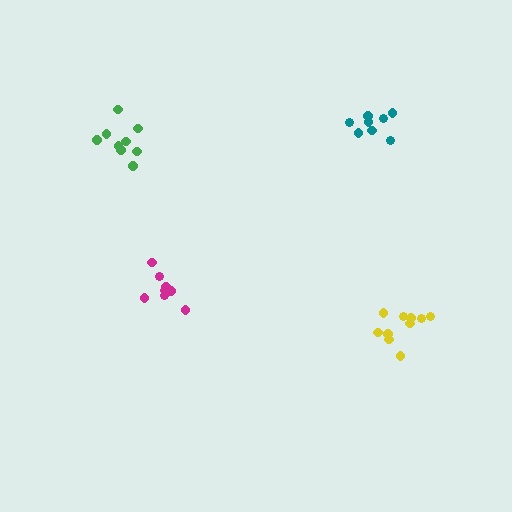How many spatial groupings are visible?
There are 4 spatial groupings.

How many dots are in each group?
Group 1: 8 dots, Group 2: 8 dots, Group 3: 9 dots, Group 4: 10 dots (35 total).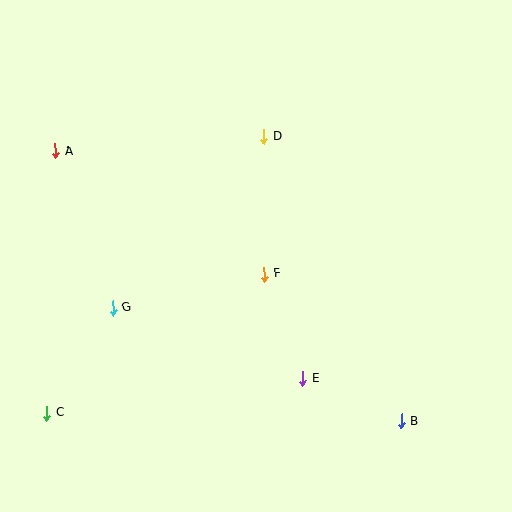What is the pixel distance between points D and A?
The distance between D and A is 209 pixels.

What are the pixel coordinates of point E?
Point E is at (303, 378).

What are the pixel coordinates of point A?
Point A is at (56, 151).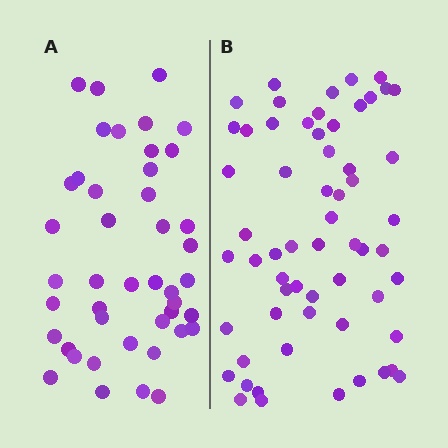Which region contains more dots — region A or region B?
Region B (the right region) has more dots.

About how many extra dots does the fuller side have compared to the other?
Region B has approximately 15 more dots than region A.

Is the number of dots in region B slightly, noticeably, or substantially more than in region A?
Region B has noticeably more, but not dramatically so. The ratio is roughly 1.4 to 1.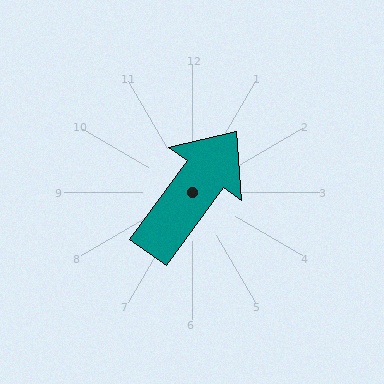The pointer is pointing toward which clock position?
Roughly 1 o'clock.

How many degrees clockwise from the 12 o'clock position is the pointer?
Approximately 36 degrees.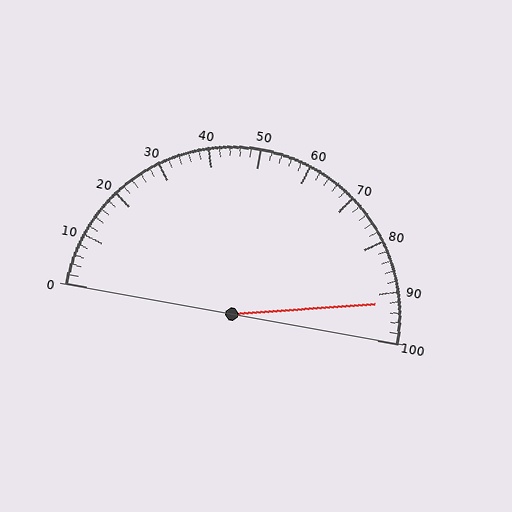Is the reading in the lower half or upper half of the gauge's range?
The reading is in the upper half of the range (0 to 100).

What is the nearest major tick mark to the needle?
The nearest major tick mark is 90.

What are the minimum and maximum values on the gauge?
The gauge ranges from 0 to 100.